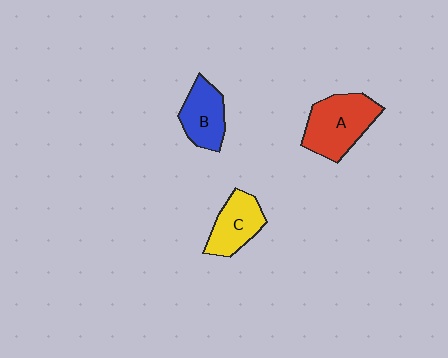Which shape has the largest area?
Shape A (red).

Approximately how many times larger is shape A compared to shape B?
Approximately 1.5 times.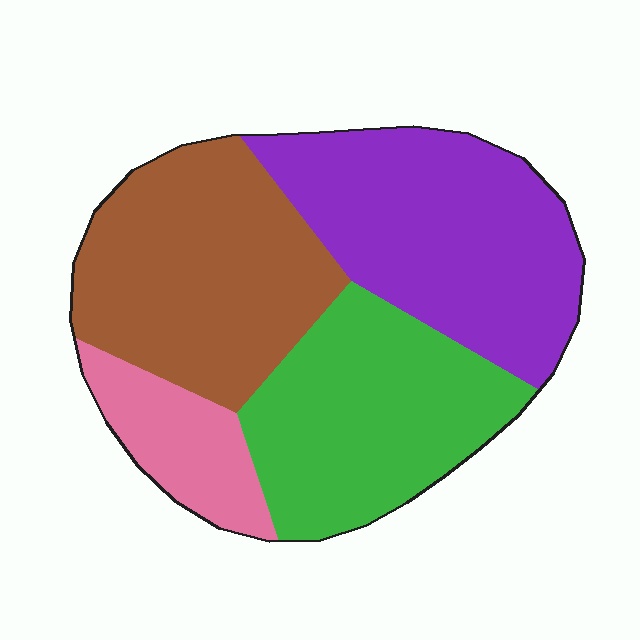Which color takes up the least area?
Pink, at roughly 10%.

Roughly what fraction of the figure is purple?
Purple covers about 30% of the figure.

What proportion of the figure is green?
Green covers around 25% of the figure.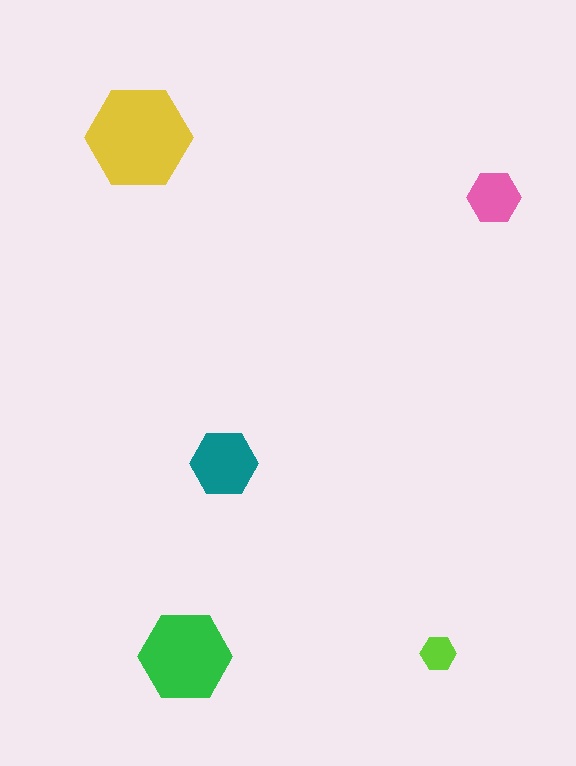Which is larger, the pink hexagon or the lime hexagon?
The pink one.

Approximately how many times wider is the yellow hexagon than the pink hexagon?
About 2 times wider.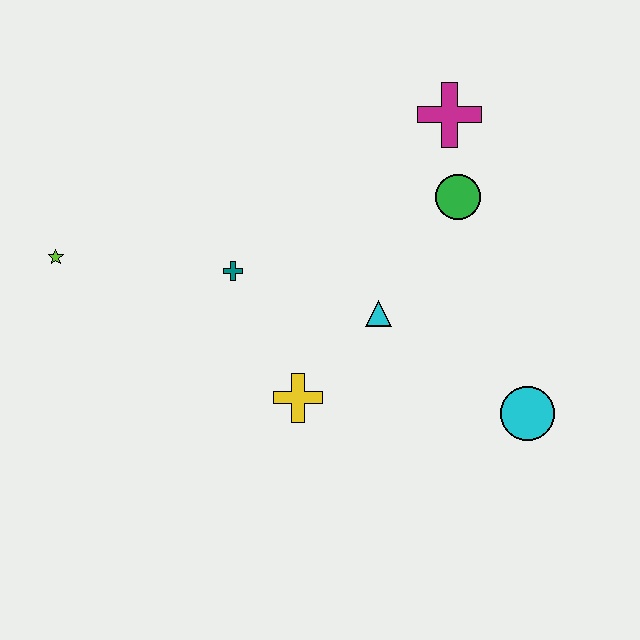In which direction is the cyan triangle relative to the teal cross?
The cyan triangle is to the right of the teal cross.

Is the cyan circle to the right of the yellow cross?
Yes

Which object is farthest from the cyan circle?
The lime star is farthest from the cyan circle.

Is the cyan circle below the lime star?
Yes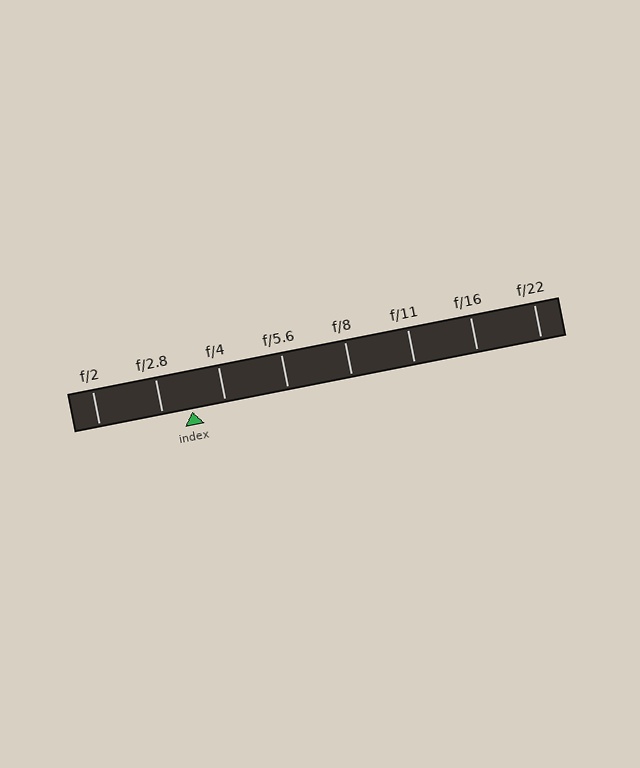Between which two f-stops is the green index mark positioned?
The index mark is between f/2.8 and f/4.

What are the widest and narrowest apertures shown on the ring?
The widest aperture shown is f/2 and the narrowest is f/22.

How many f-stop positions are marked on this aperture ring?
There are 8 f-stop positions marked.